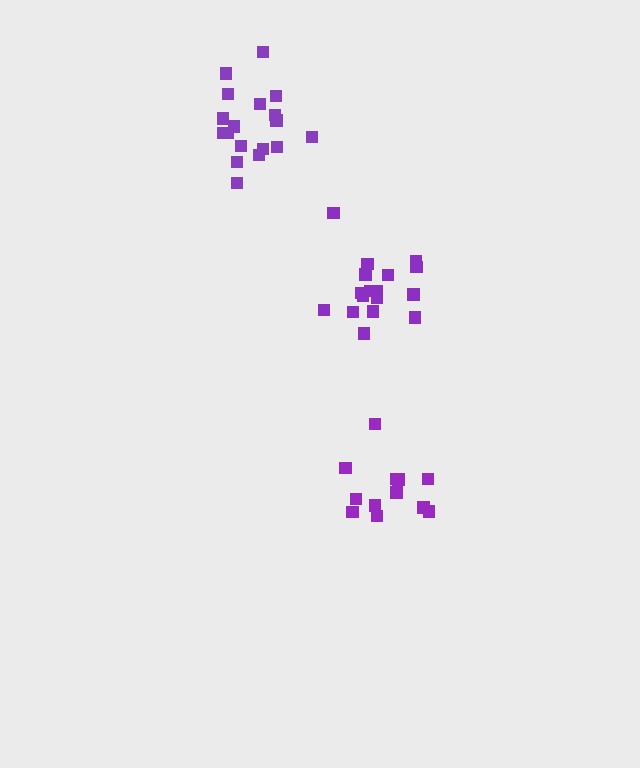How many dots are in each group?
Group 1: 17 dots, Group 2: 12 dots, Group 3: 18 dots (47 total).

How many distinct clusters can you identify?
There are 3 distinct clusters.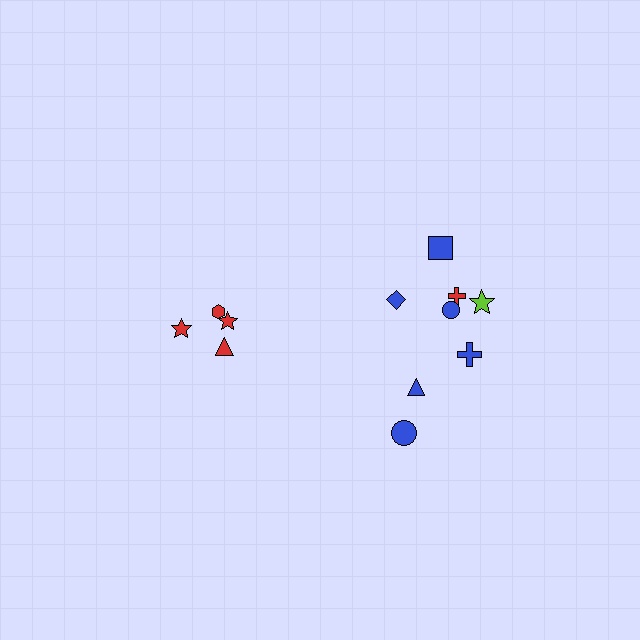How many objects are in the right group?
There are 8 objects.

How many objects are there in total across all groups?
There are 12 objects.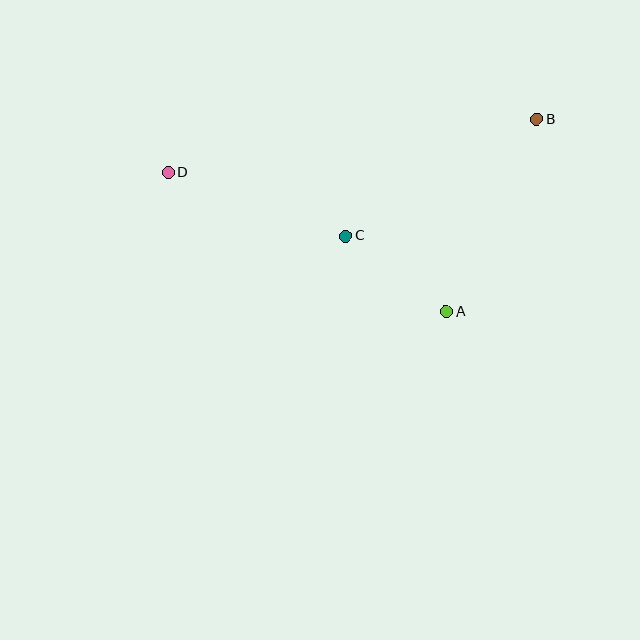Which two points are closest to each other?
Points A and C are closest to each other.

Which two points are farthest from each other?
Points B and D are farthest from each other.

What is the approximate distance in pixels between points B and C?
The distance between B and C is approximately 224 pixels.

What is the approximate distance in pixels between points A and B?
The distance between A and B is approximately 213 pixels.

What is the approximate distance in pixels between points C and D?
The distance between C and D is approximately 189 pixels.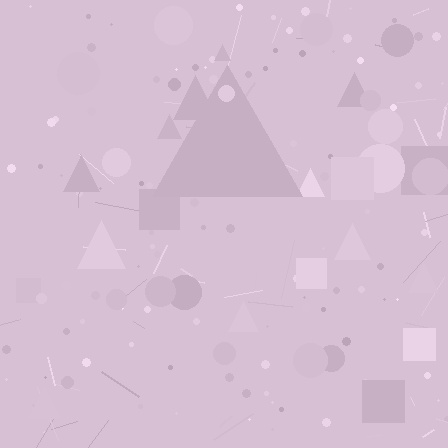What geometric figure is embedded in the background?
A triangle is embedded in the background.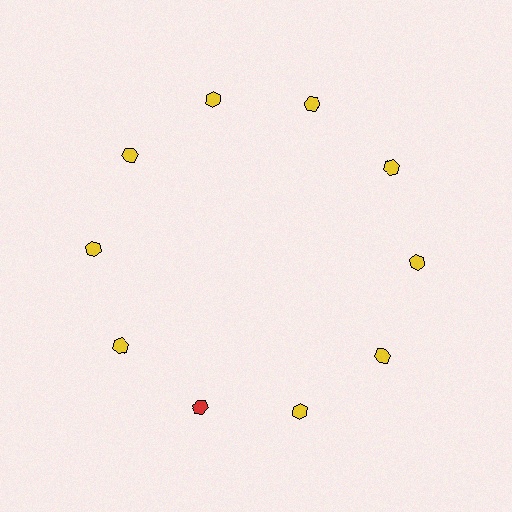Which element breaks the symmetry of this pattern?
The red hexagon at roughly the 7 o'clock position breaks the symmetry. All other shapes are yellow hexagons.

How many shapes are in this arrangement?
There are 10 shapes arranged in a ring pattern.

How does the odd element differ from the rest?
It has a different color: red instead of yellow.